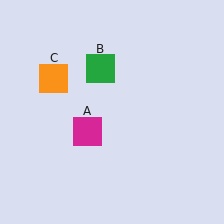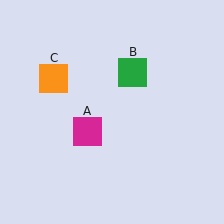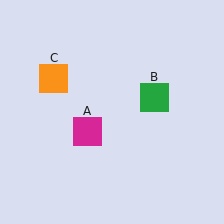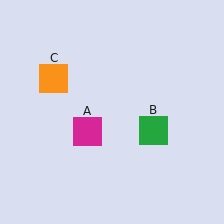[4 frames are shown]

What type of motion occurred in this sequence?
The green square (object B) rotated clockwise around the center of the scene.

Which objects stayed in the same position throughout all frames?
Magenta square (object A) and orange square (object C) remained stationary.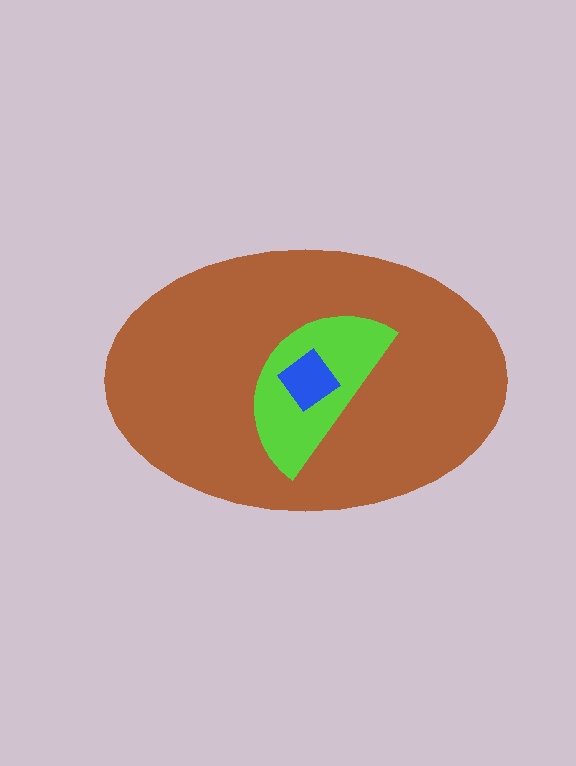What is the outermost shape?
The brown ellipse.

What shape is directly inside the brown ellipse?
The lime semicircle.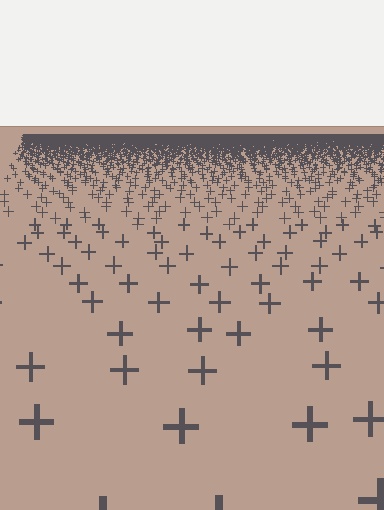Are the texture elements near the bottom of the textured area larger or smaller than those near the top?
Larger. Near the bottom, elements are closer to the viewer and appear at a bigger on-screen size.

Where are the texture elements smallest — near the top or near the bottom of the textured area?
Near the top.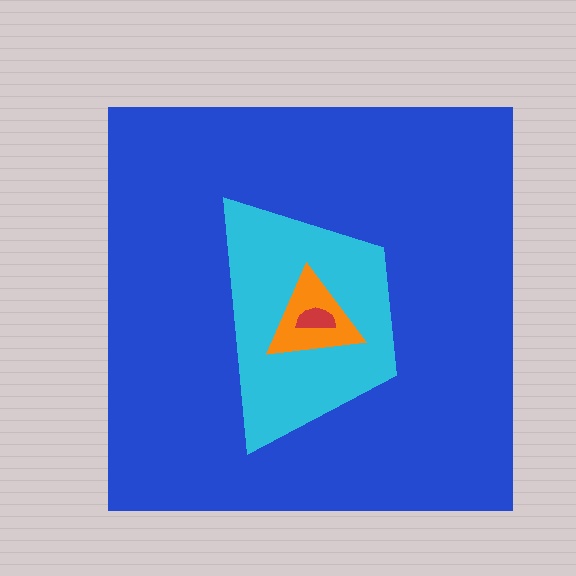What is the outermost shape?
The blue square.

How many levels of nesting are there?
4.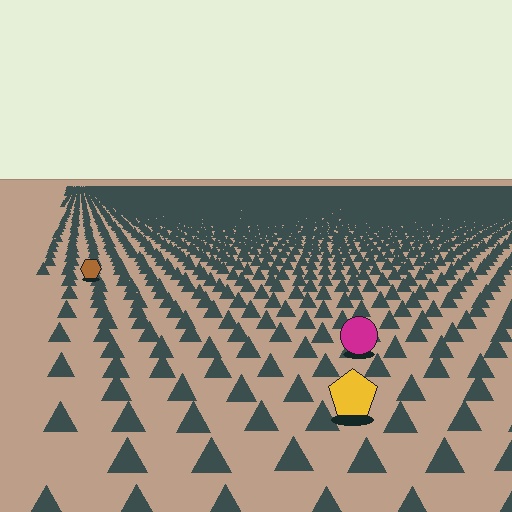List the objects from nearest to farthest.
From nearest to farthest: the yellow pentagon, the magenta circle, the brown hexagon.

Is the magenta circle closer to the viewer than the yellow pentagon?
No. The yellow pentagon is closer — you can tell from the texture gradient: the ground texture is coarser near it.